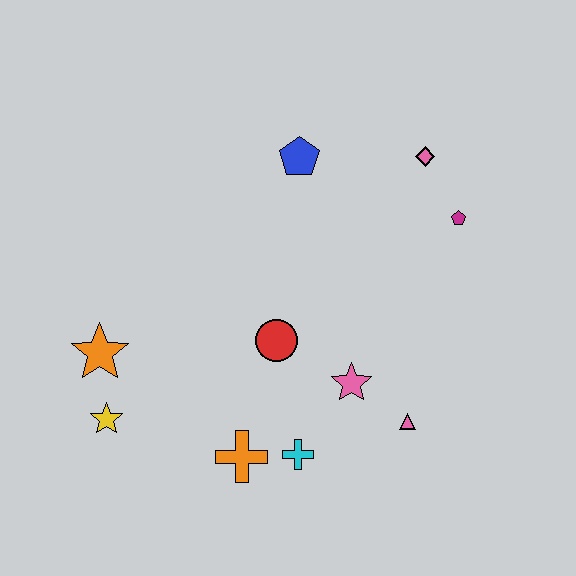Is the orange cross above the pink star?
No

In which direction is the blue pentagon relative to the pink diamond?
The blue pentagon is to the left of the pink diamond.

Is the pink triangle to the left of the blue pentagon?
No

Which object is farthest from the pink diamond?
The yellow star is farthest from the pink diamond.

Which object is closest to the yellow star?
The orange star is closest to the yellow star.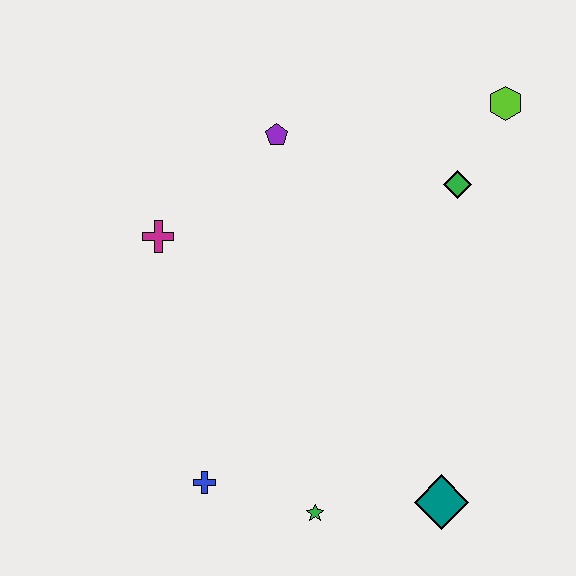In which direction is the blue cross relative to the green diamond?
The blue cross is below the green diamond.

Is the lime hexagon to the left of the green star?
No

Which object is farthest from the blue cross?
The lime hexagon is farthest from the blue cross.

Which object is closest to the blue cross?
The green star is closest to the blue cross.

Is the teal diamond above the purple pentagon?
No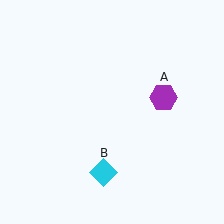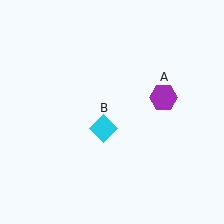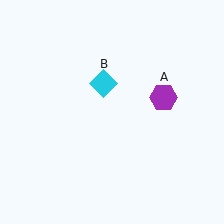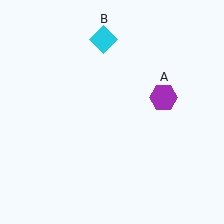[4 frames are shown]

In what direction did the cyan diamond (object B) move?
The cyan diamond (object B) moved up.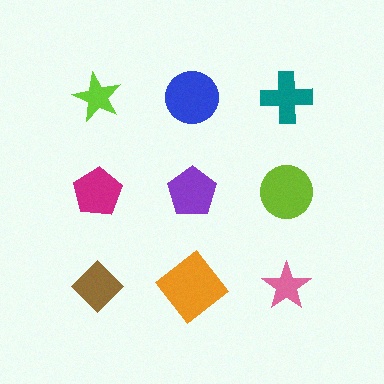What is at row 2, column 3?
A lime circle.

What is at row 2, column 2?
A purple pentagon.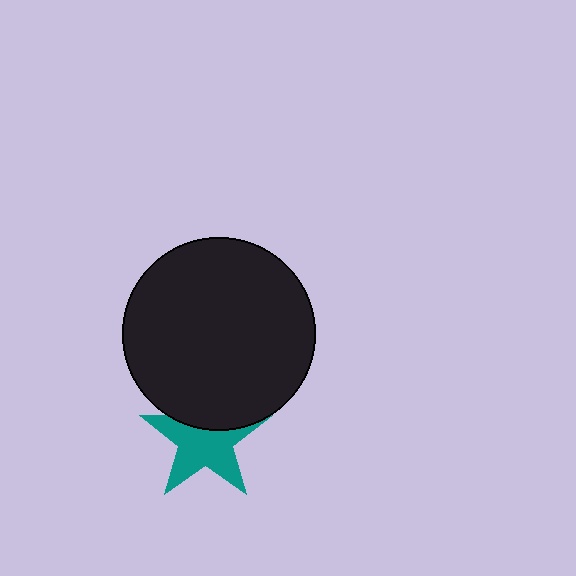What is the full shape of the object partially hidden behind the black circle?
The partially hidden object is a teal star.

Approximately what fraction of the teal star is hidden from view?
Roughly 33% of the teal star is hidden behind the black circle.